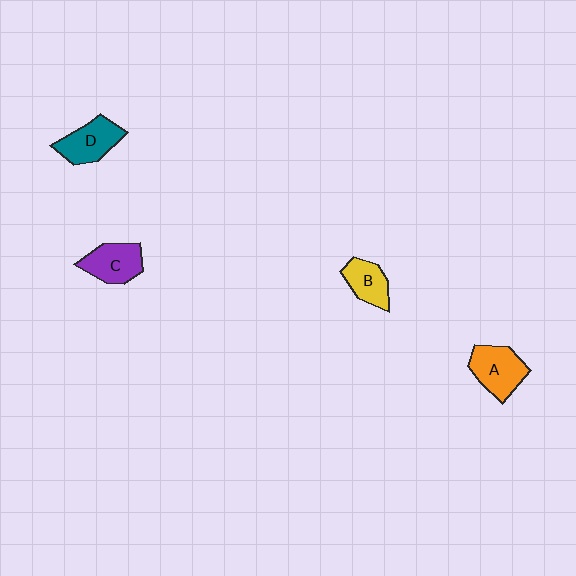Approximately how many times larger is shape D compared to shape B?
Approximately 1.3 times.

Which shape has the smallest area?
Shape B (yellow).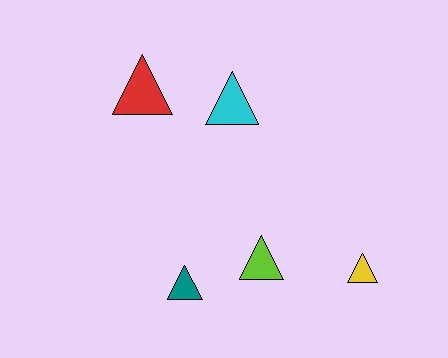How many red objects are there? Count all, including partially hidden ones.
There is 1 red object.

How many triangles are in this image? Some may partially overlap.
There are 5 triangles.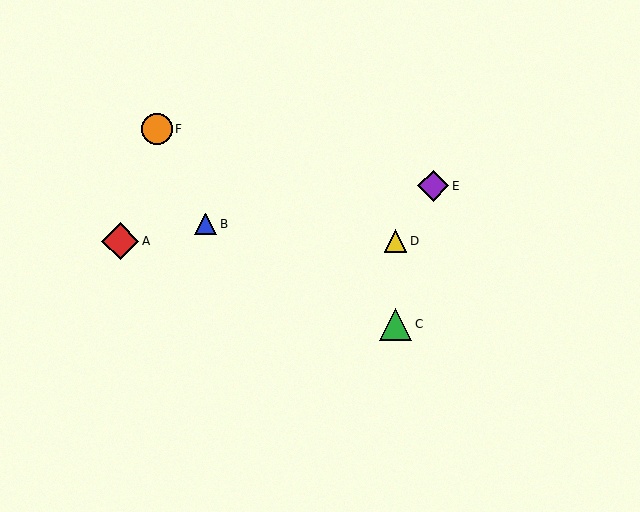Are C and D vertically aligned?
Yes, both are at x≈395.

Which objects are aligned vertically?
Objects C, D are aligned vertically.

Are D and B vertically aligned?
No, D is at x≈395 and B is at x≈206.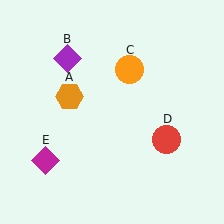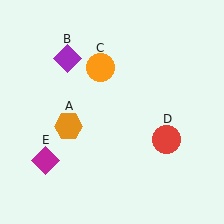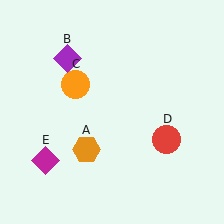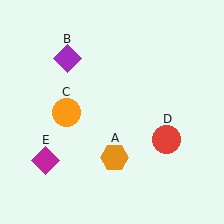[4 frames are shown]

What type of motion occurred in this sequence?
The orange hexagon (object A), orange circle (object C) rotated counterclockwise around the center of the scene.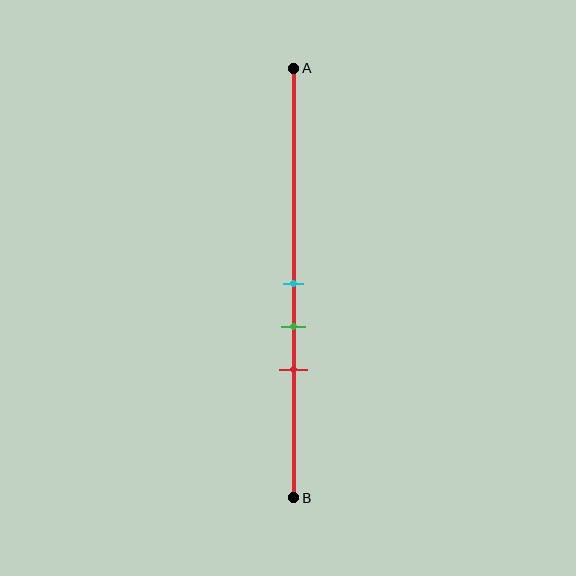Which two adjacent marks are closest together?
The cyan and green marks are the closest adjacent pair.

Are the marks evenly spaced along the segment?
Yes, the marks are approximately evenly spaced.